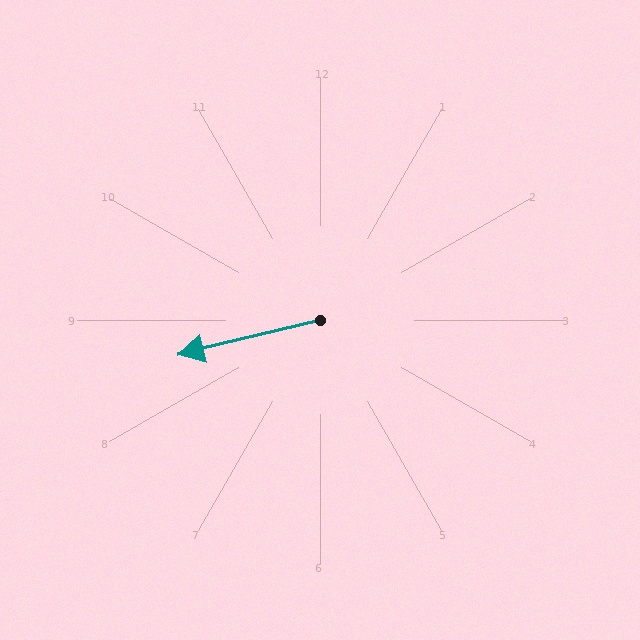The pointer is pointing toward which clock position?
Roughly 9 o'clock.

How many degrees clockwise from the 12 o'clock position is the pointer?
Approximately 256 degrees.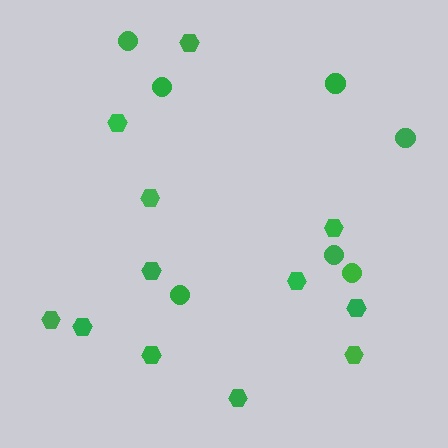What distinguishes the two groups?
There are 2 groups: one group of circles (7) and one group of hexagons (12).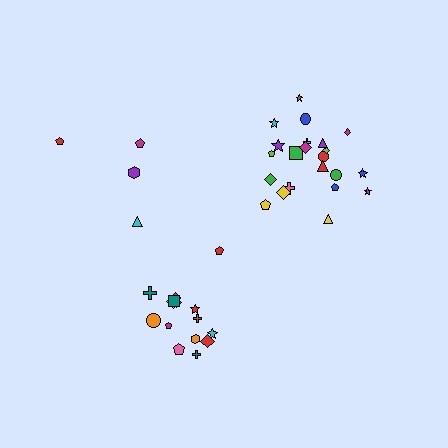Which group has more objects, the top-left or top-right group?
The top-right group.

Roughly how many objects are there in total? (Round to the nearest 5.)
Roughly 40 objects in total.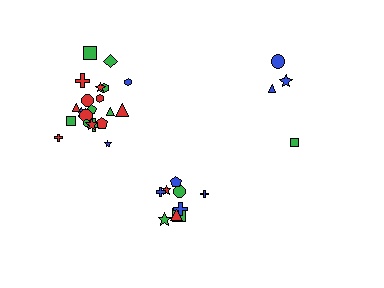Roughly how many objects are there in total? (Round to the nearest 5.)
Roughly 35 objects in total.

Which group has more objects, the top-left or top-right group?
The top-left group.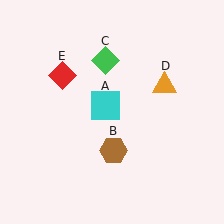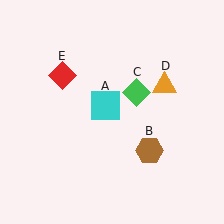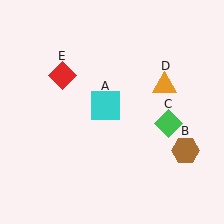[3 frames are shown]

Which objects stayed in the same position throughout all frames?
Cyan square (object A) and orange triangle (object D) and red diamond (object E) remained stationary.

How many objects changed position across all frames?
2 objects changed position: brown hexagon (object B), green diamond (object C).